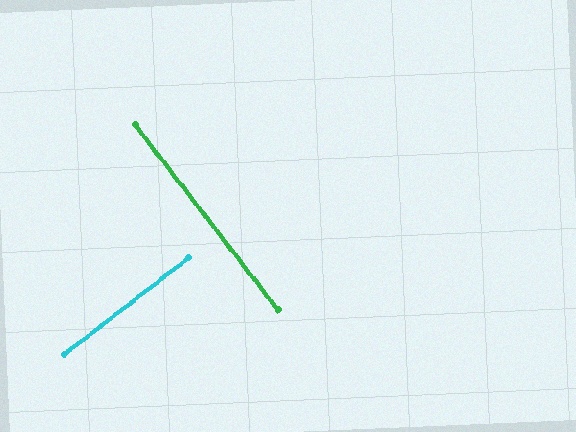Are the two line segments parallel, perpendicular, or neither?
Perpendicular — they meet at approximately 90°.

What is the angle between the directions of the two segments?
Approximately 90 degrees.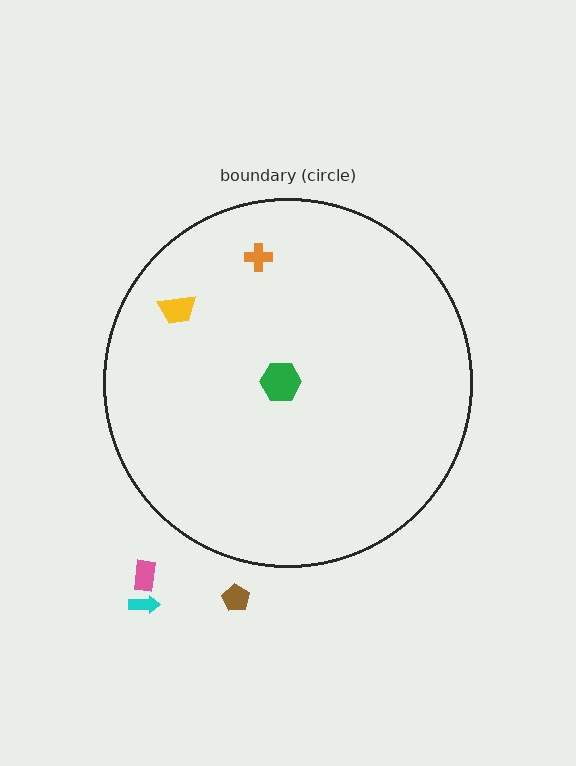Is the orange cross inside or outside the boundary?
Inside.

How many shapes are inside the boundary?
3 inside, 3 outside.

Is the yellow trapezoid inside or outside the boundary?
Inside.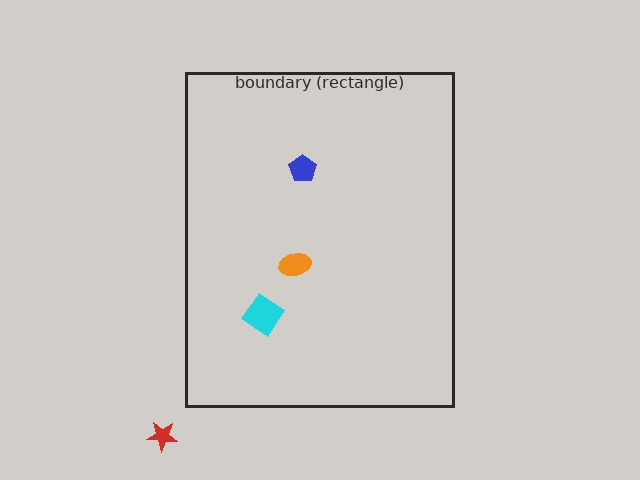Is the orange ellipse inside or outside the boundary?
Inside.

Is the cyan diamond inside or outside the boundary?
Inside.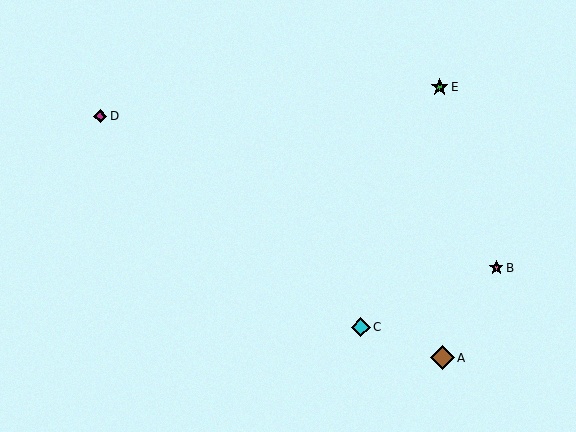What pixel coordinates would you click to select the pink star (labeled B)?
Click at (496, 268) to select the pink star B.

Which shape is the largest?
The brown diamond (labeled A) is the largest.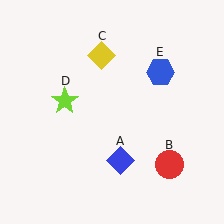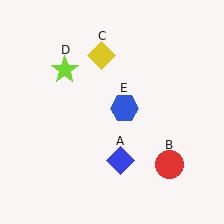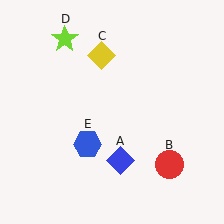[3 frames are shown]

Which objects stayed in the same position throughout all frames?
Blue diamond (object A) and red circle (object B) and yellow diamond (object C) remained stationary.